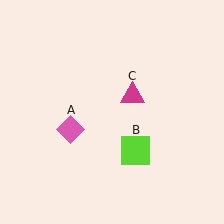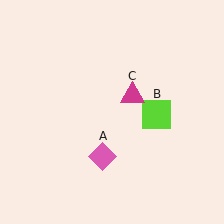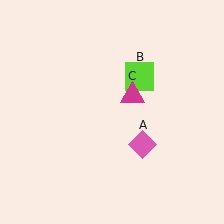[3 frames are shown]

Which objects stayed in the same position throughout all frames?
Magenta triangle (object C) remained stationary.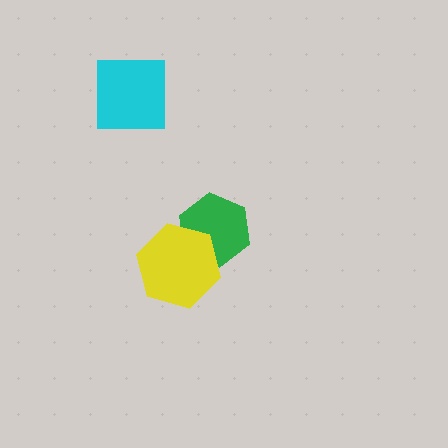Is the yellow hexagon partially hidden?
No, no other shape covers it.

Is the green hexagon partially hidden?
Yes, it is partially covered by another shape.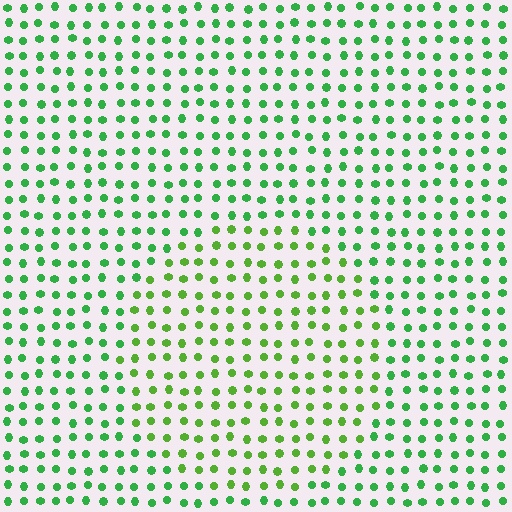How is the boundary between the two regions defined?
The boundary is defined purely by a slight shift in hue (about 27 degrees). Spacing, size, and orientation are identical on both sides.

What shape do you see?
I see a circle.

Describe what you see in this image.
The image is filled with small green elements in a uniform arrangement. A circle-shaped region is visible where the elements are tinted to a slightly different hue, forming a subtle color boundary.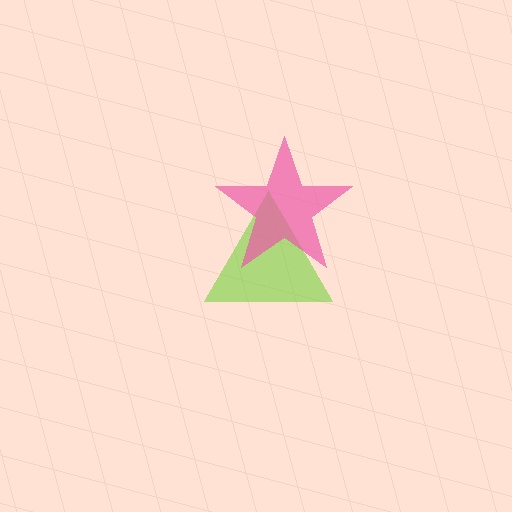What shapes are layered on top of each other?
The layered shapes are: a lime triangle, a pink star.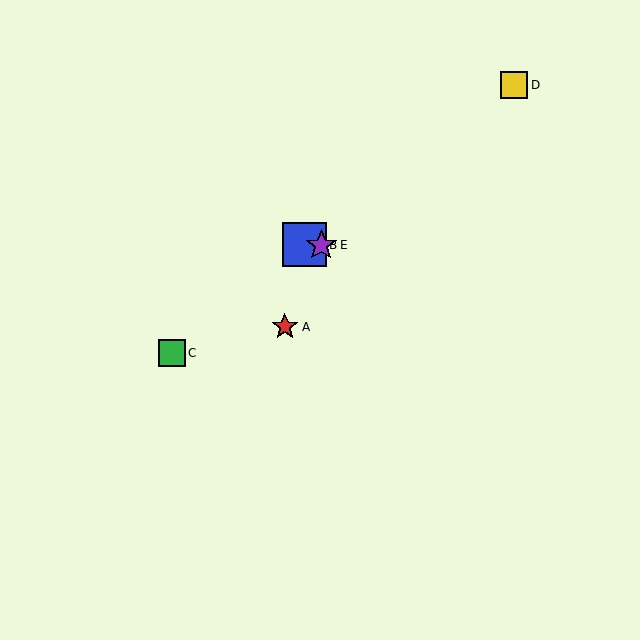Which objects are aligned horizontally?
Objects B, E are aligned horizontally.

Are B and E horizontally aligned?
Yes, both are at y≈245.